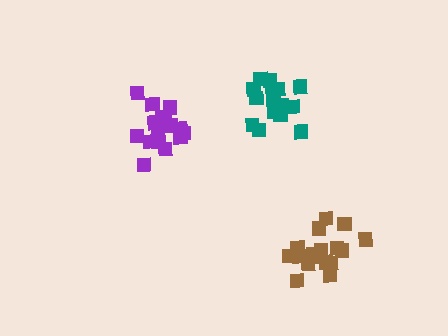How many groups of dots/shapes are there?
There are 3 groups.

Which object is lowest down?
The brown cluster is bottommost.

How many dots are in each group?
Group 1: 17 dots, Group 2: 16 dots, Group 3: 18 dots (51 total).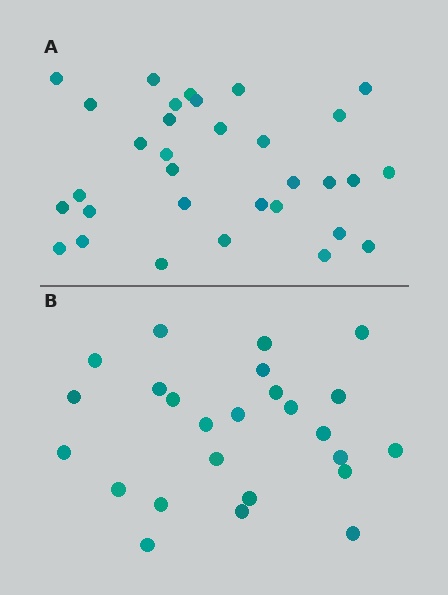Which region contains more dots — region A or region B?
Region A (the top region) has more dots.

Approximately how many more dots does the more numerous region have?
Region A has roughly 8 or so more dots than region B.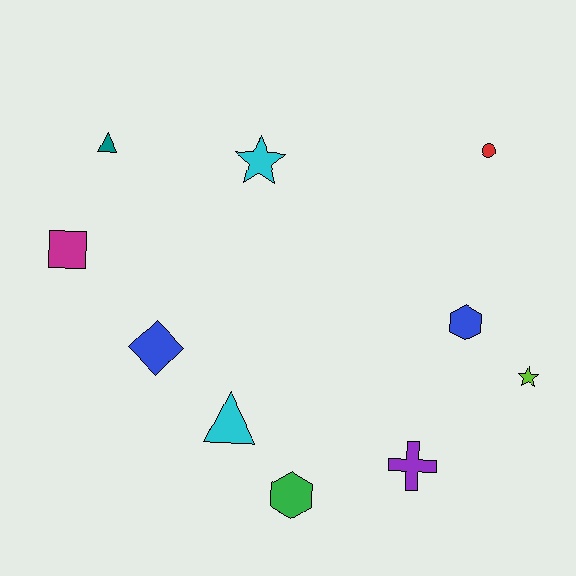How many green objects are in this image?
There is 1 green object.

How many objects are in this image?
There are 10 objects.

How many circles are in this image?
There is 1 circle.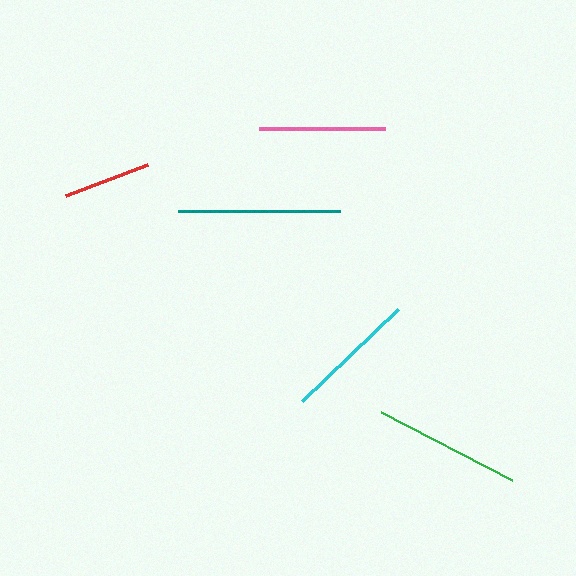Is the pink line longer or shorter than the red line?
The pink line is longer than the red line.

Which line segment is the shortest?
The red line is the shortest at approximately 88 pixels.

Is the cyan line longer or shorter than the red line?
The cyan line is longer than the red line.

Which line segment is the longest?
The teal line is the longest at approximately 162 pixels.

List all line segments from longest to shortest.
From longest to shortest: teal, green, cyan, pink, red.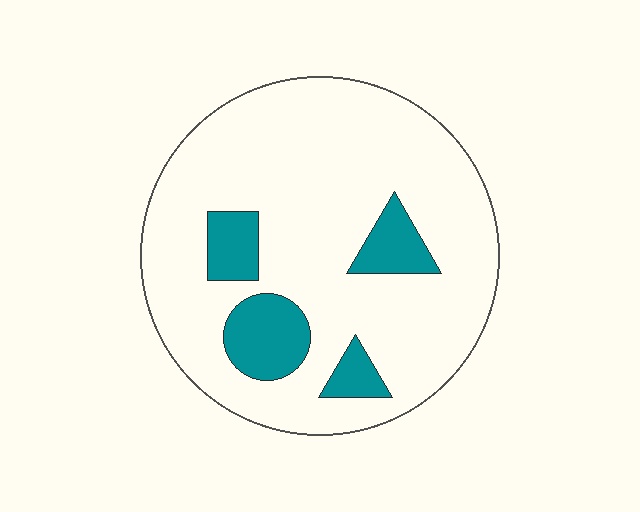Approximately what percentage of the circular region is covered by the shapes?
Approximately 15%.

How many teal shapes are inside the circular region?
4.